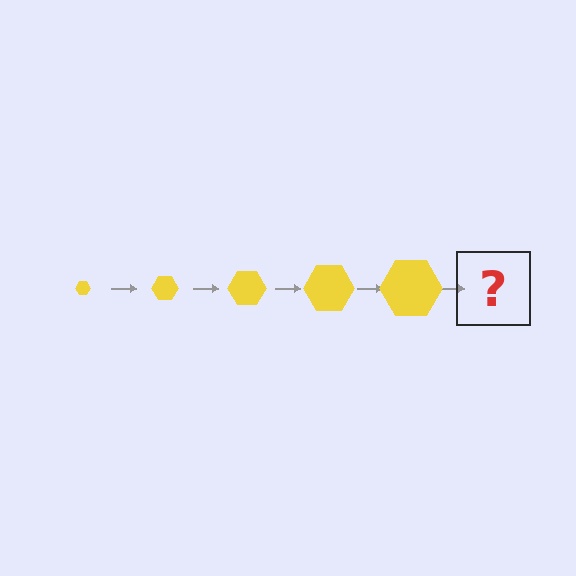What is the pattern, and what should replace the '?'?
The pattern is that the hexagon gets progressively larger each step. The '?' should be a yellow hexagon, larger than the previous one.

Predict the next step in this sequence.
The next step is a yellow hexagon, larger than the previous one.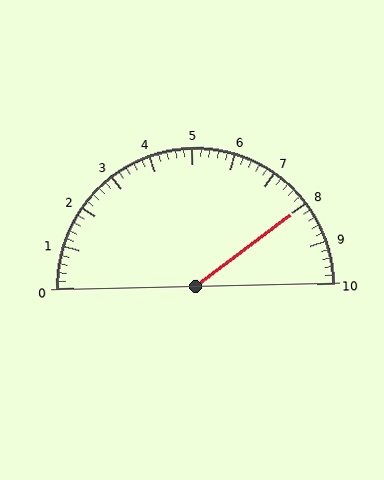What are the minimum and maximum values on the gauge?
The gauge ranges from 0 to 10.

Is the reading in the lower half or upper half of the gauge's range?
The reading is in the upper half of the range (0 to 10).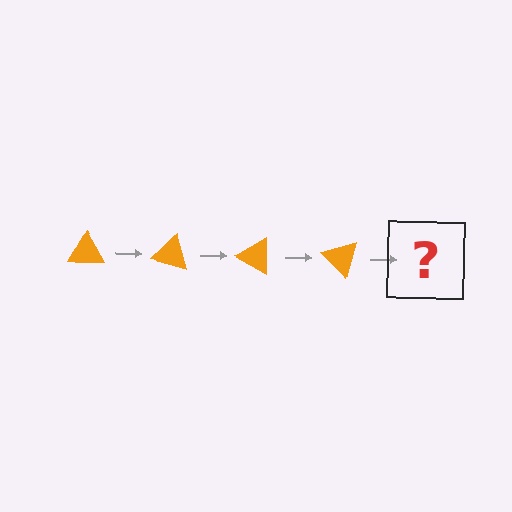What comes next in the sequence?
The next element should be an orange triangle rotated 60 degrees.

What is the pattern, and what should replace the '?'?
The pattern is that the triangle rotates 15 degrees each step. The '?' should be an orange triangle rotated 60 degrees.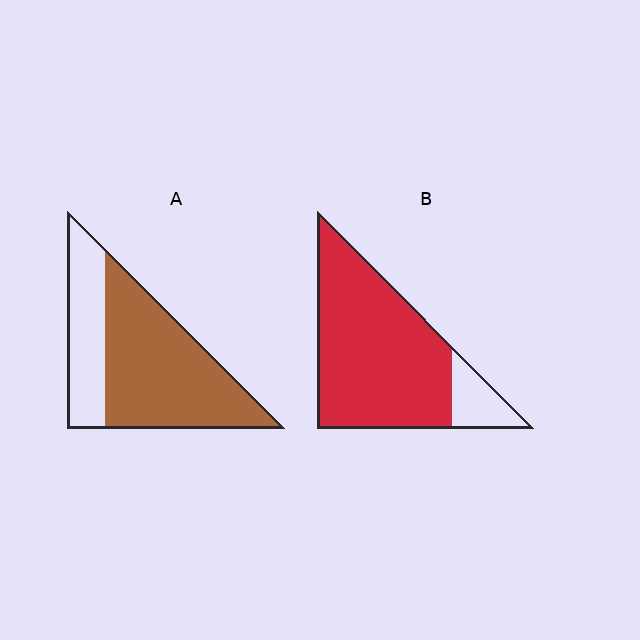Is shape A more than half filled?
Yes.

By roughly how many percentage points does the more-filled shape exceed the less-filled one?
By roughly 15 percentage points (B over A).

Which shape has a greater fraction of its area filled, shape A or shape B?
Shape B.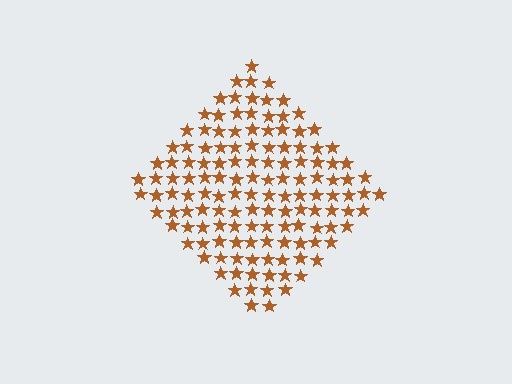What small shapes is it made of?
It is made of small stars.